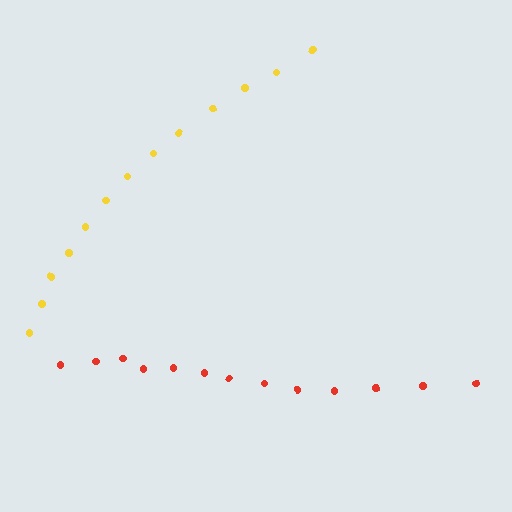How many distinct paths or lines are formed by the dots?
There are 2 distinct paths.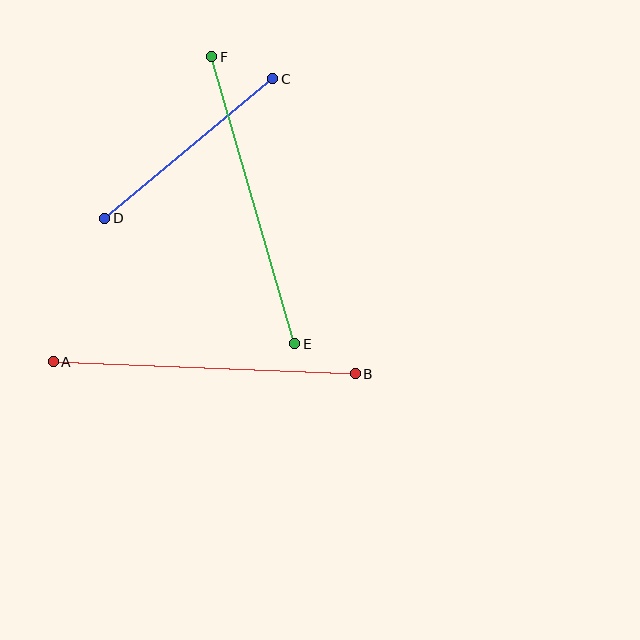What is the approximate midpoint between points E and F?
The midpoint is at approximately (253, 200) pixels.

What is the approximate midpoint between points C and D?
The midpoint is at approximately (189, 149) pixels.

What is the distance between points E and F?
The distance is approximately 299 pixels.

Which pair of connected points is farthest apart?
Points A and B are farthest apart.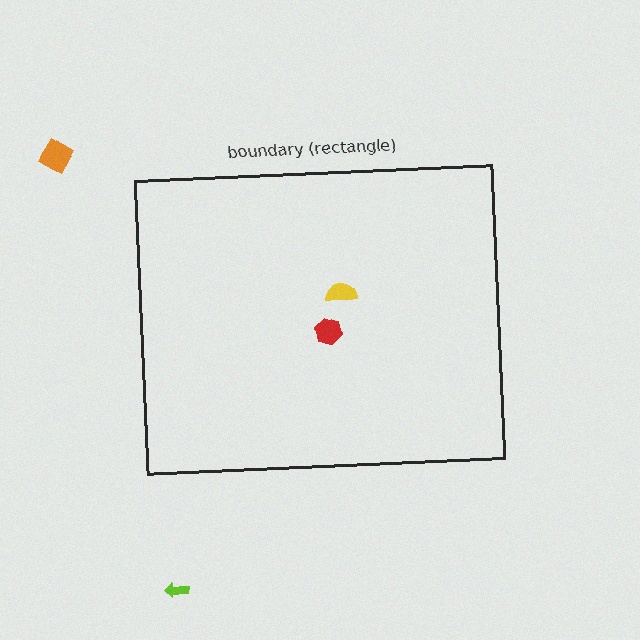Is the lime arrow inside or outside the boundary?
Outside.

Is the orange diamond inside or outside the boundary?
Outside.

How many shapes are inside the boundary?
2 inside, 2 outside.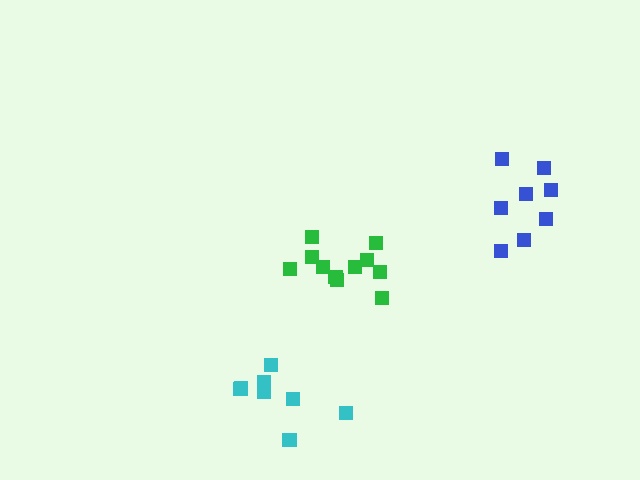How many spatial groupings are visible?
There are 3 spatial groupings.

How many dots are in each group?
Group 1: 8 dots, Group 2: 11 dots, Group 3: 8 dots (27 total).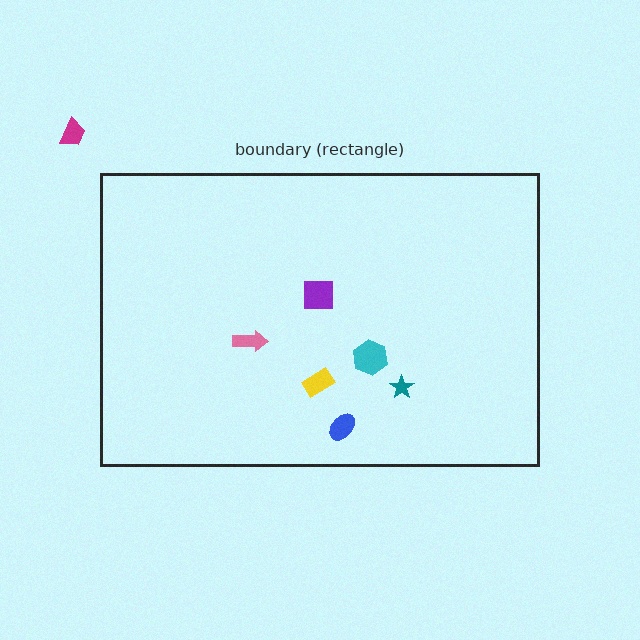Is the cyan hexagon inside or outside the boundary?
Inside.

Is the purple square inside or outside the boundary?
Inside.